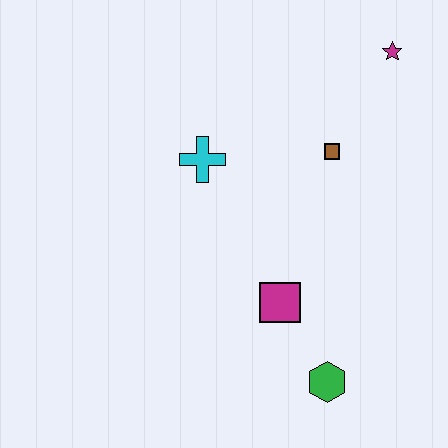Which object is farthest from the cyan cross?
The green hexagon is farthest from the cyan cross.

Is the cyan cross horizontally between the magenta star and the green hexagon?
No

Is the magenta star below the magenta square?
No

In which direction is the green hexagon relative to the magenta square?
The green hexagon is below the magenta square.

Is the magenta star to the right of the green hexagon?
Yes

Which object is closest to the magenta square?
The green hexagon is closest to the magenta square.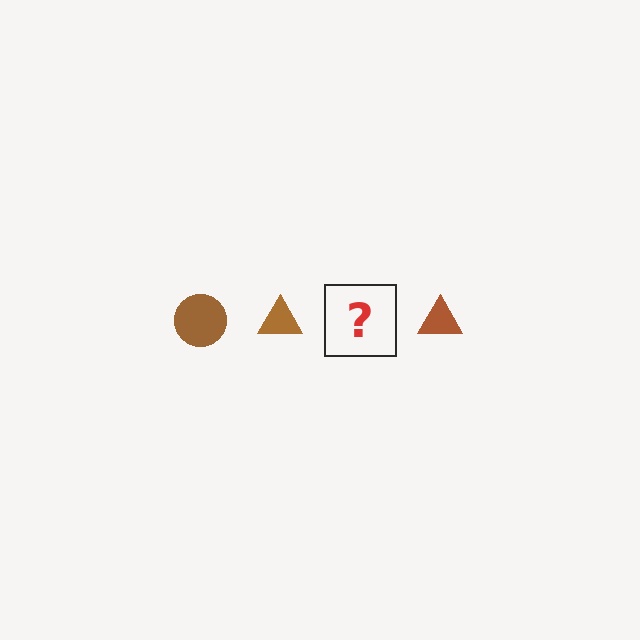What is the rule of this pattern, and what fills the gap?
The rule is that the pattern cycles through circle, triangle shapes in brown. The gap should be filled with a brown circle.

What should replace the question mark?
The question mark should be replaced with a brown circle.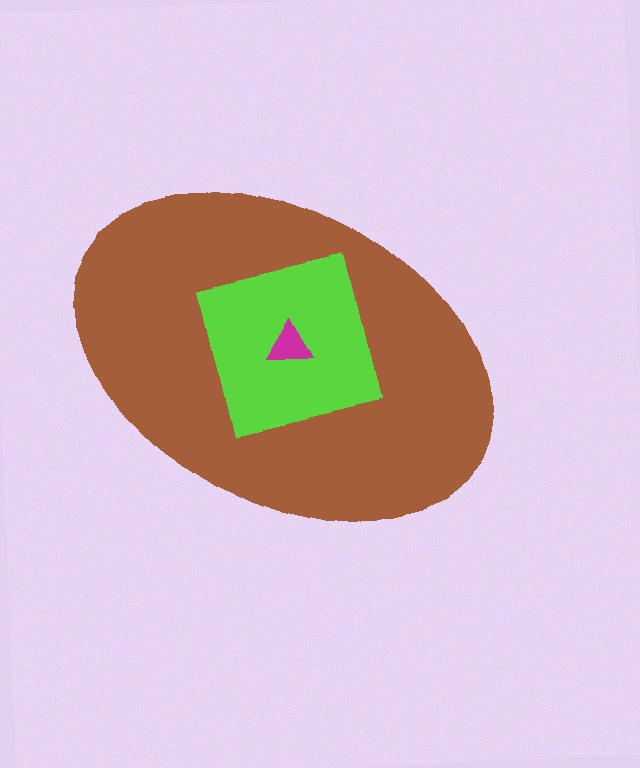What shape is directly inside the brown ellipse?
The lime square.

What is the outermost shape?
The brown ellipse.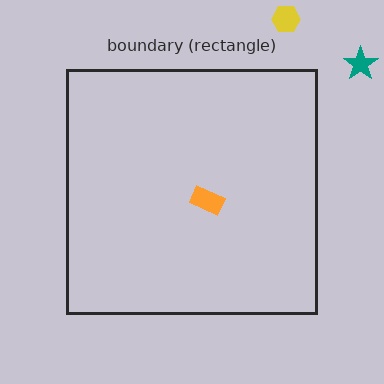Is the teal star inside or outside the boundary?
Outside.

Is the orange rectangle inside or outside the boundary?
Inside.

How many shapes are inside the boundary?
1 inside, 2 outside.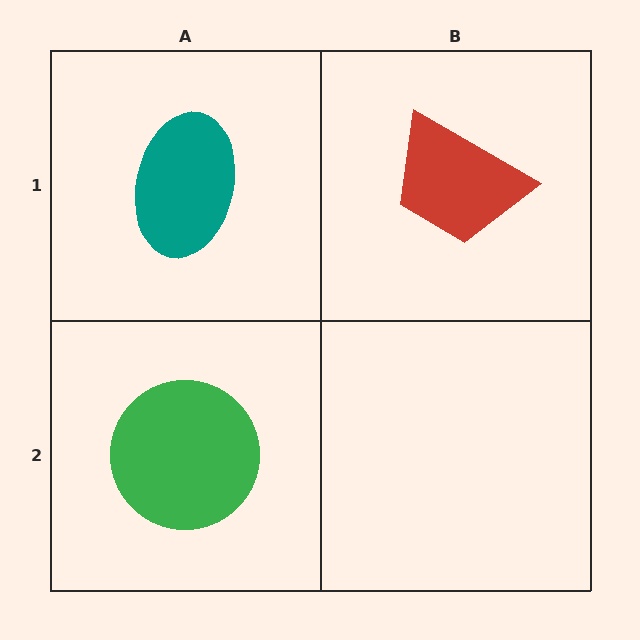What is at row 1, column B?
A red trapezoid.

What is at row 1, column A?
A teal ellipse.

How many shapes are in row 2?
1 shape.